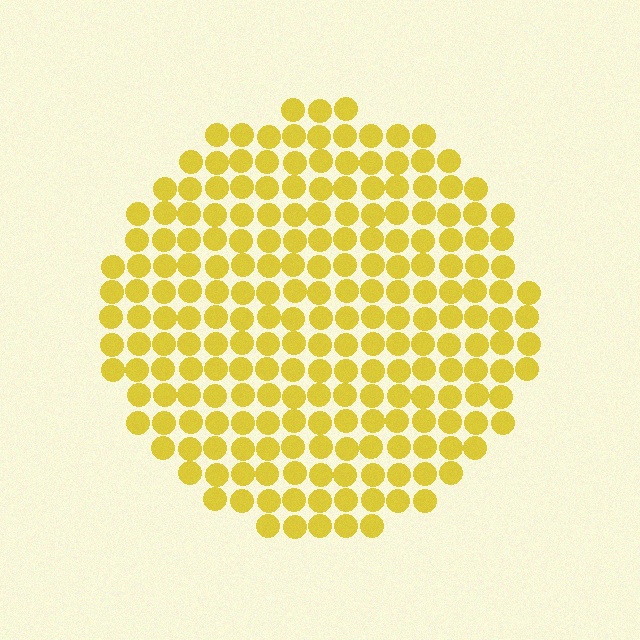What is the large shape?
The large shape is a circle.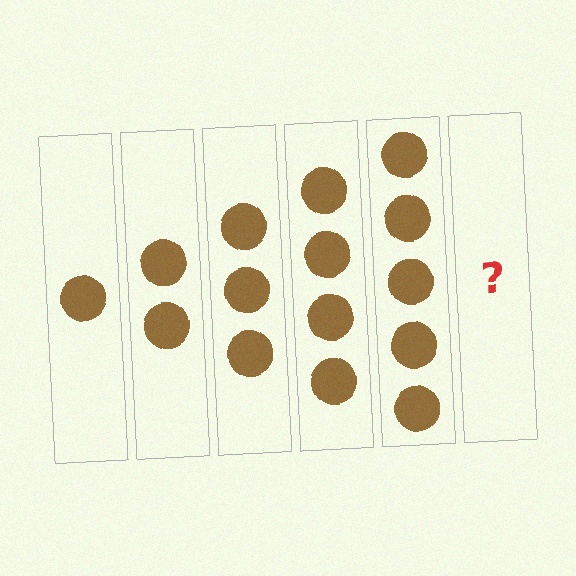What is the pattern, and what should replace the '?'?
The pattern is that each step adds one more circle. The '?' should be 6 circles.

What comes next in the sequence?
The next element should be 6 circles.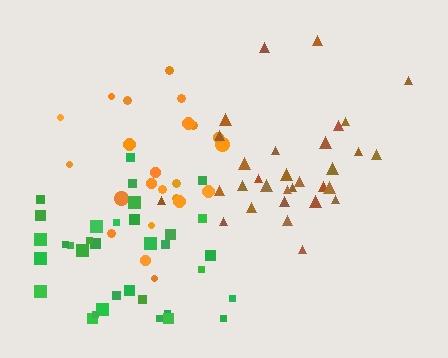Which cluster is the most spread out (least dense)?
Green.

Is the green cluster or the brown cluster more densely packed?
Brown.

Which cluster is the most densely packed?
Brown.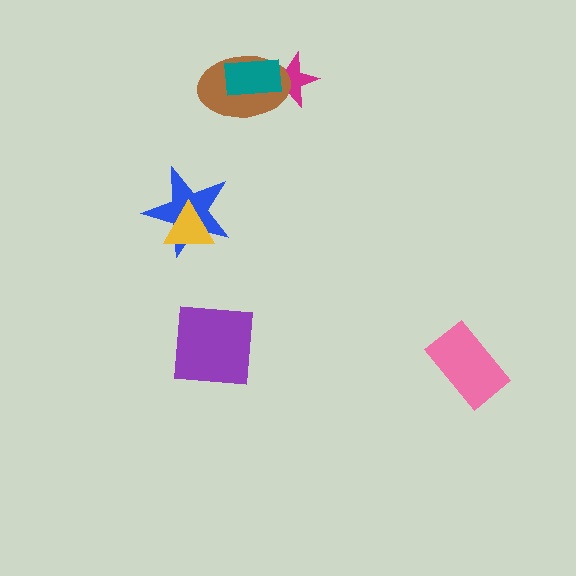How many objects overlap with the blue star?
1 object overlaps with the blue star.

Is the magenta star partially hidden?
Yes, it is partially covered by another shape.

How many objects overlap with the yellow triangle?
1 object overlaps with the yellow triangle.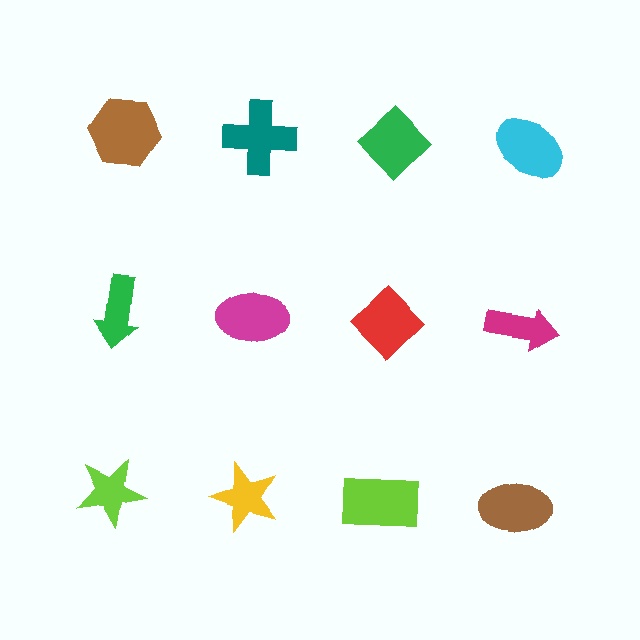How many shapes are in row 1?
4 shapes.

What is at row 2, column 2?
A magenta ellipse.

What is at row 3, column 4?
A brown ellipse.